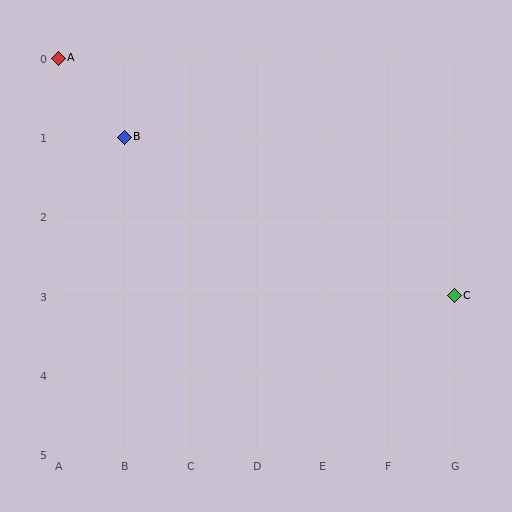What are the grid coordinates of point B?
Point B is at grid coordinates (B, 1).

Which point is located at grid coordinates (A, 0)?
Point A is at (A, 0).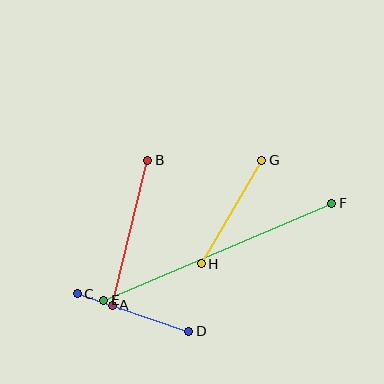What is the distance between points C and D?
The distance is approximately 118 pixels.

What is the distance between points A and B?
The distance is approximately 149 pixels.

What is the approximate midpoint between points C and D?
The midpoint is at approximately (133, 313) pixels.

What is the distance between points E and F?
The distance is approximately 247 pixels.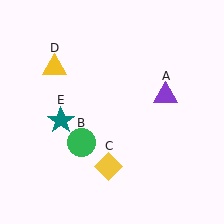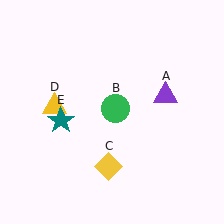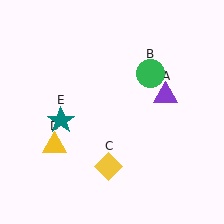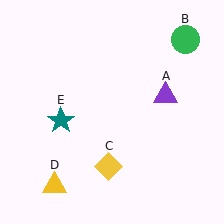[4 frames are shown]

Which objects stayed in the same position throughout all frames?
Purple triangle (object A) and yellow diamond (object C) and teal star (object E) remained stationary.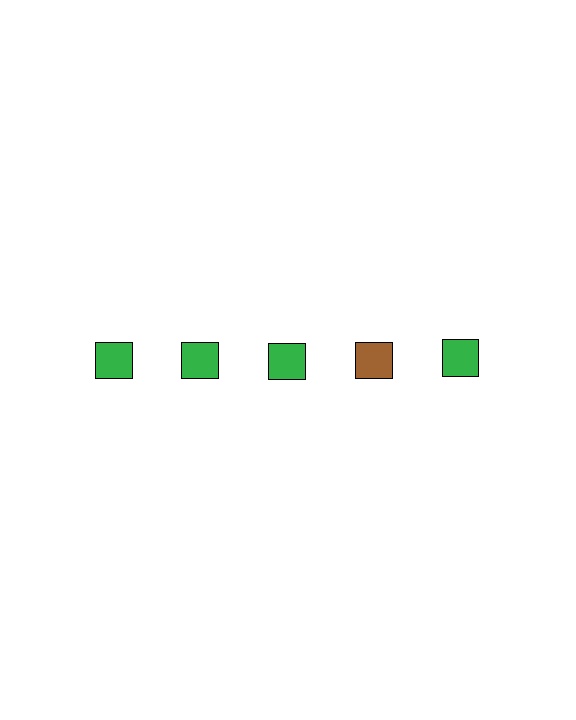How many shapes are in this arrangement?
There are 5 shapes arranged in a grid pattern.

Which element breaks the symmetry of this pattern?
The brown square in the top row, second from right column breaks the symmetry. All other shapes are green squares.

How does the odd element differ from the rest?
It has a different color: brown instead of green.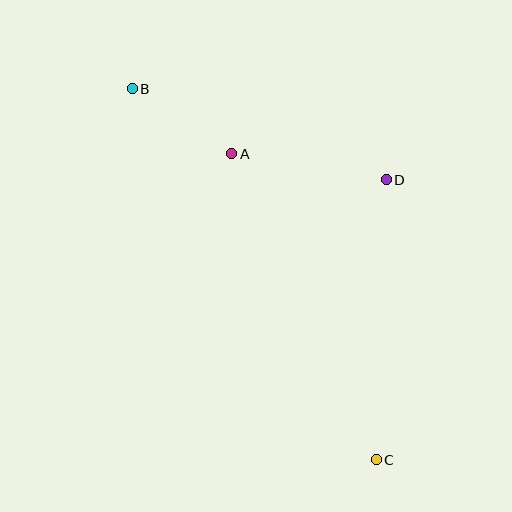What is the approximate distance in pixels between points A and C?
The distance between A and C is approximately 338 pixels.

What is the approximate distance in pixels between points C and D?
The distance between C and D is approximately 281 pixels.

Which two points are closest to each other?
Points A and B are closest to each other.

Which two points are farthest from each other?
Points B and C are farthest from each other.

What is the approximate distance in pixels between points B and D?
The distance between B and D is approximately 270 pixels.